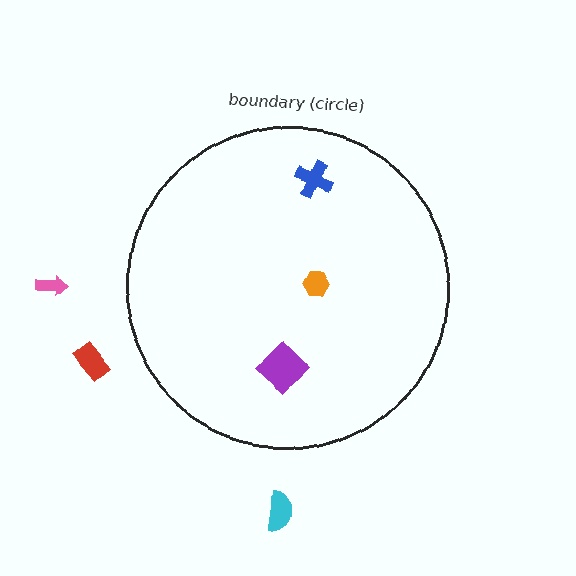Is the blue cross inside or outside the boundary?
Inside.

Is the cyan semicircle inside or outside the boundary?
Outside.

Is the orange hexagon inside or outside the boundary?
Inside.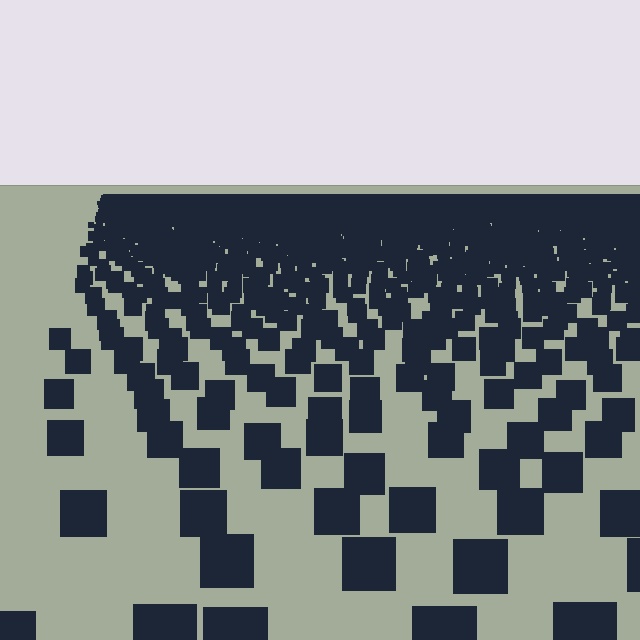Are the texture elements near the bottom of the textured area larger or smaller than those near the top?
Larger. Near the bottom, elements are closer to the viewer and appear at a bigger on-screen size.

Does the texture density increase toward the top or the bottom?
Density increases toward the top.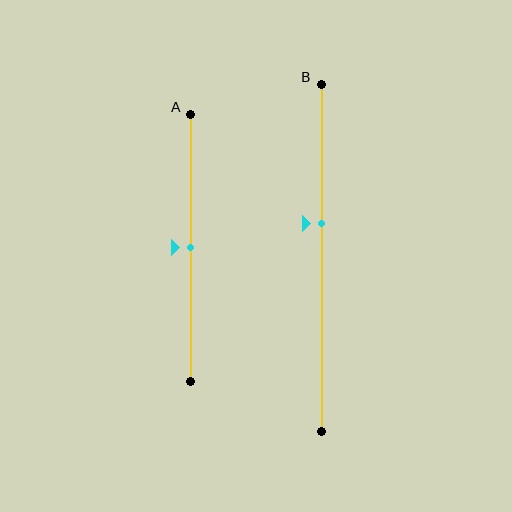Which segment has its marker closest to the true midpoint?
Segment A has its marker closest to the true midpoint.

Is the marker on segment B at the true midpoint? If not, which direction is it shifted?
No, the marker on segment B is shifted upward by about 10% of the segment length.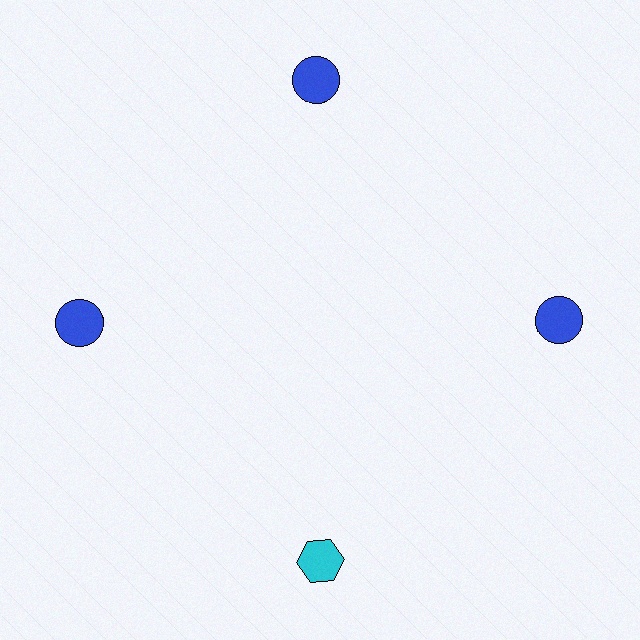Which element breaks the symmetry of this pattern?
The cyan hexagon at roughly the 6 o'clock position breaks the symmetry. All other shapes are blue circles.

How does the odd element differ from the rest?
It differs in both color (cyan instead of blue) and shape (hexagon instead of circle).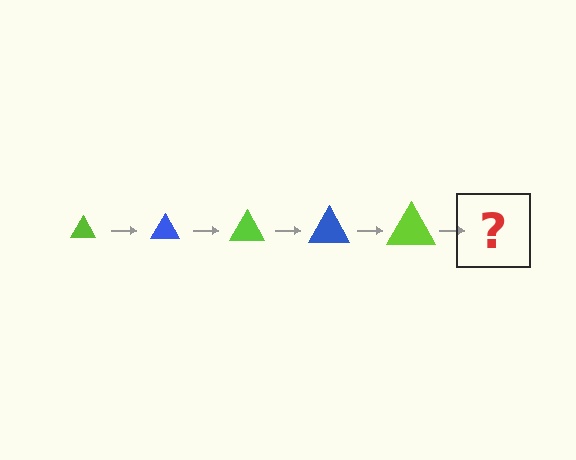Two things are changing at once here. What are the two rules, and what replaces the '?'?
The two rules are that the triangle grows larger each step and the color cycles through lime and blue. The '?' should be a blue triangle, larger than the previous one.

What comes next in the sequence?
The next element should be a blue triangle, larger than the previous one.